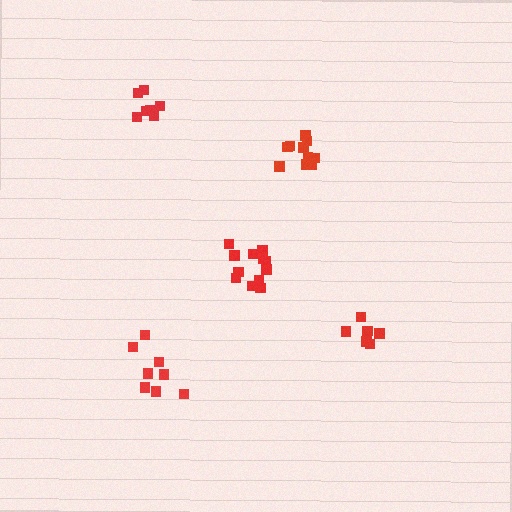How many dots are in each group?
Group 1: 10 dots, Group 2: 12 dots, Group 3: 7 dots, Group 4: 8 dots, Group 5: 6 dots (43 total).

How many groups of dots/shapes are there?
There are 5 groups.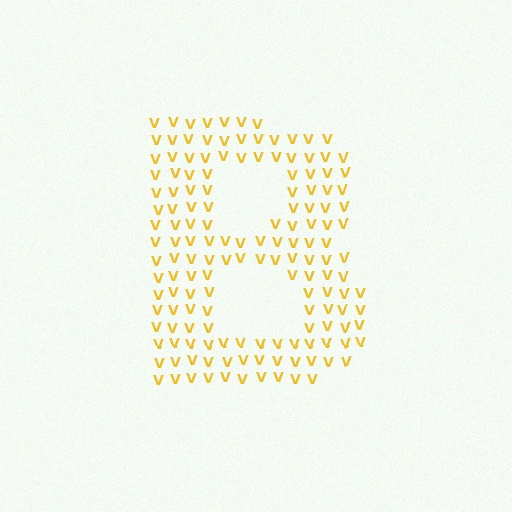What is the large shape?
The large shape is the letter B.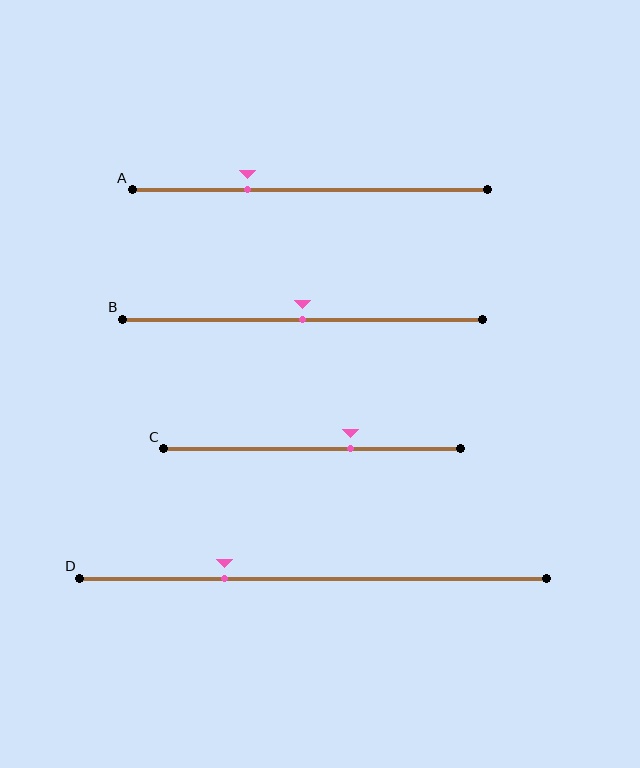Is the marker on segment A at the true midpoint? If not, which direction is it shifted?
No, the marker on segment A is shifted to the left by about 18% of the segment length.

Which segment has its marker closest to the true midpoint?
Segment B has its marker closest to the true midpoint.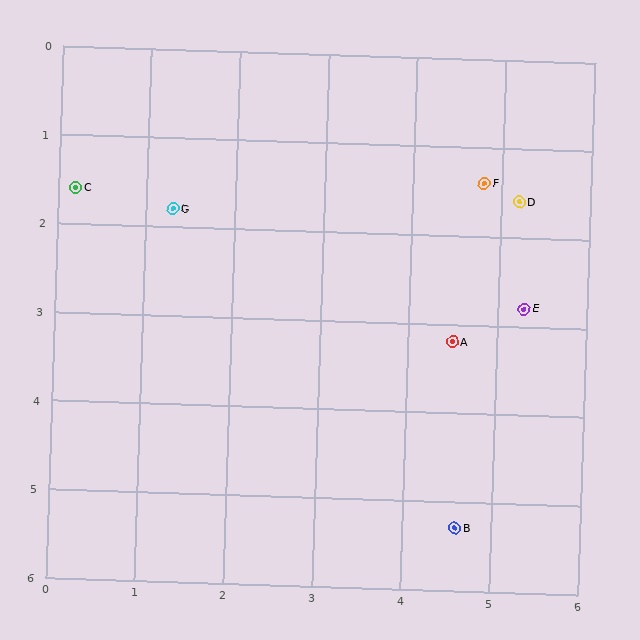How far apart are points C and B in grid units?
Points C and B are about 5.7 grid units apart.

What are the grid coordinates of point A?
Point A is at approximately (4.5, 3.2).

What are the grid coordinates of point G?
Point G is at approximately (1.3, 1.8).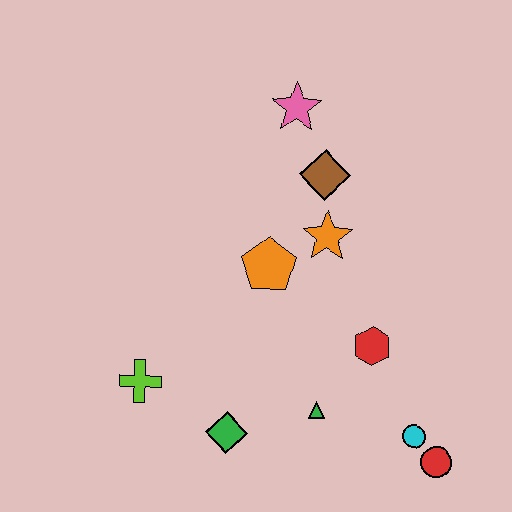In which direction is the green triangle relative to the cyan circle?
The green triangle is to the left of the cyan circle.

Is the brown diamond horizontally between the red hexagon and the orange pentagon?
Yes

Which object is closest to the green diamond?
The green triangle is closest to the green diamond.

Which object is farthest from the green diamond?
The pink star is farthest from the green diamond.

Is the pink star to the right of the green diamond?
Yes